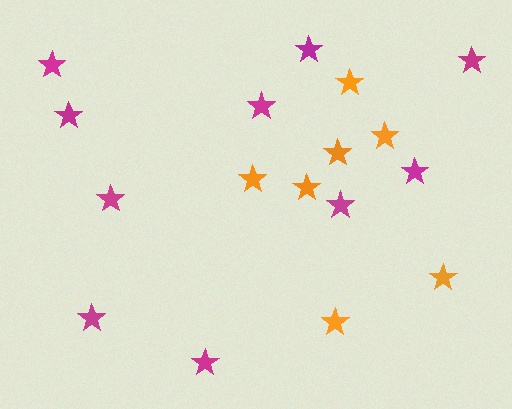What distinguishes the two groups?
There are 2 groups: one group of magenta stars (10) and one group of orange stars (7).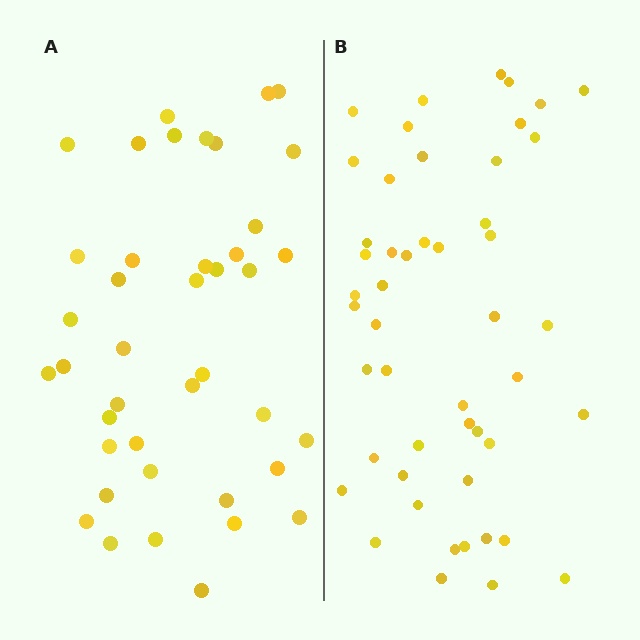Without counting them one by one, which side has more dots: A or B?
Region B (the right region) has more dots.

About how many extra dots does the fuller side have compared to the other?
Region B has roughly 8 or so more dots than region A.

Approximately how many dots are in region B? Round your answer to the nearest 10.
About 50 dots. (The exact count is 49, which rounds to 50.)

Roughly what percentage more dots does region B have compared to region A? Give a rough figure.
About 20% more.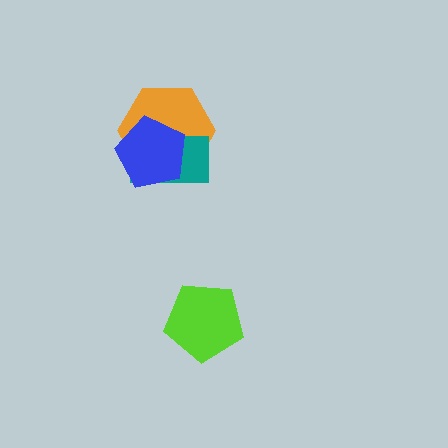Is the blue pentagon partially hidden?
No, no other shape covers it.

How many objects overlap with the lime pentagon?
0 objects overlap with the lime pentagon.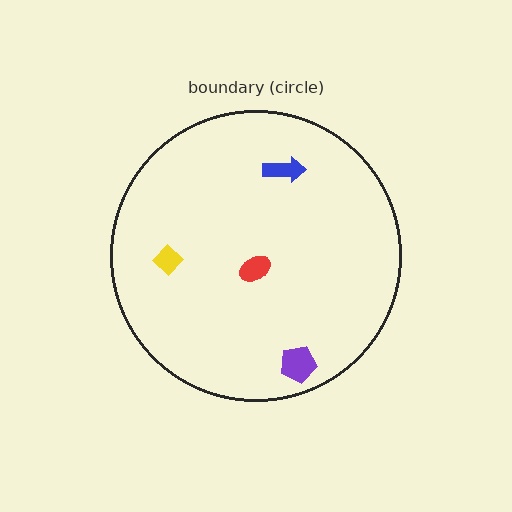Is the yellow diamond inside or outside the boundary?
Inside.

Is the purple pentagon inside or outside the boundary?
Inside.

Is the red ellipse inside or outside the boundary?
Inside.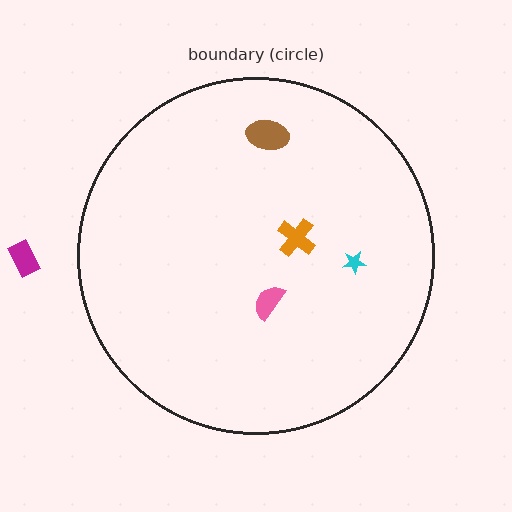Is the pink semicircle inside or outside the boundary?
Inside.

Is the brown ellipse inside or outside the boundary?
Inside.